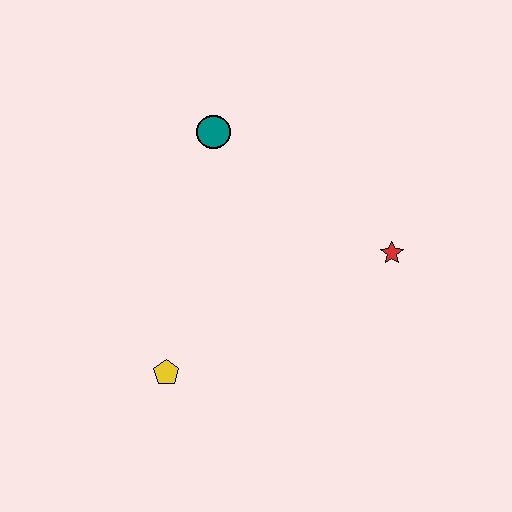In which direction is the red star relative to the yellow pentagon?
The red star is to the right of the yellow pentagon.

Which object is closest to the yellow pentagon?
The teal circle is closest to the yellow pentagon.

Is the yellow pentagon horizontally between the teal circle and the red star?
No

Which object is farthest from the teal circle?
The yellow pentagon is farthest from the teal circle.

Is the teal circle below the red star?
No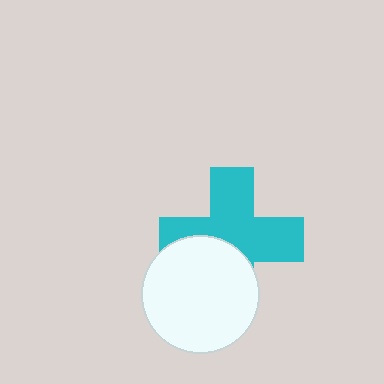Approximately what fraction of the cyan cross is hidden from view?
Roughly 37% of the cyan cross is hidden behind the white circle.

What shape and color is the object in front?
The object in front is a white circle.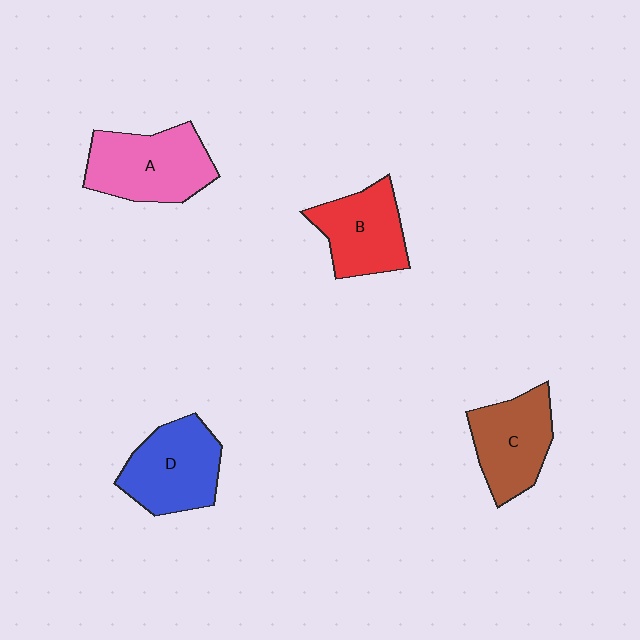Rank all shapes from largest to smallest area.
From largest to smallest: A (pink), D (blue), C (brown), B (red).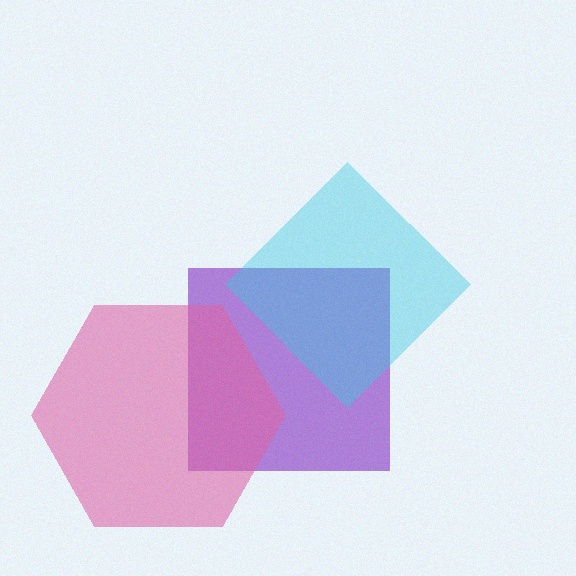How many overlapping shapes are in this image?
There are 3 overlapping shapes in the image.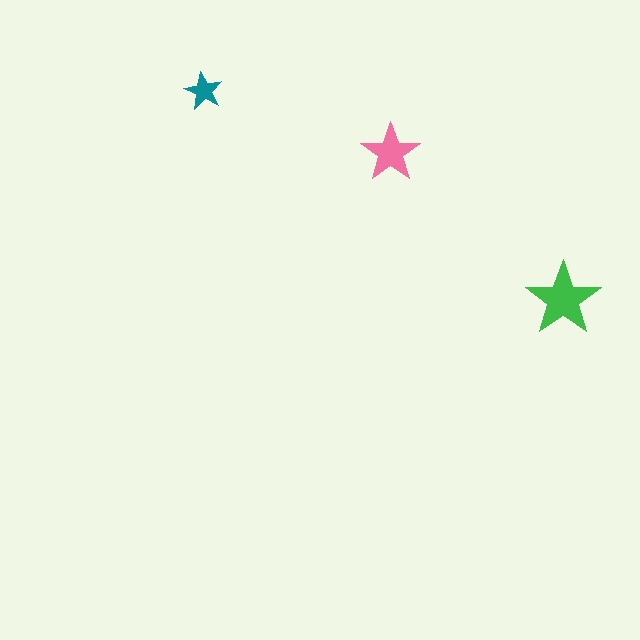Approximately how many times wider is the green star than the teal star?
About 2 times wider.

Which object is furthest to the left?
The teal star is leftmost.